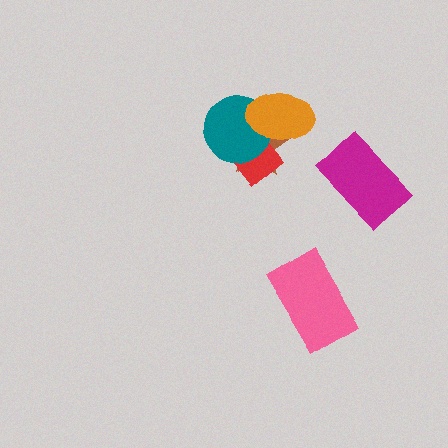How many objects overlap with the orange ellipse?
3 objects overlap with the orange ellipse.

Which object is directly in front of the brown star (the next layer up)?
The red diamond is directly in front of the brown star.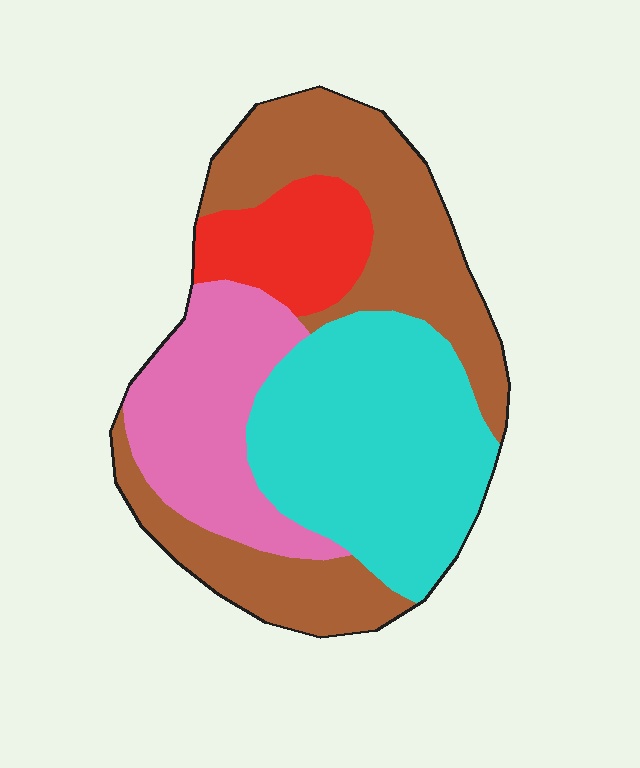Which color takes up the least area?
Red, at roughly 10%.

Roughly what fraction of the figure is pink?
Pink takes up about one fifth (1/5) of the figure.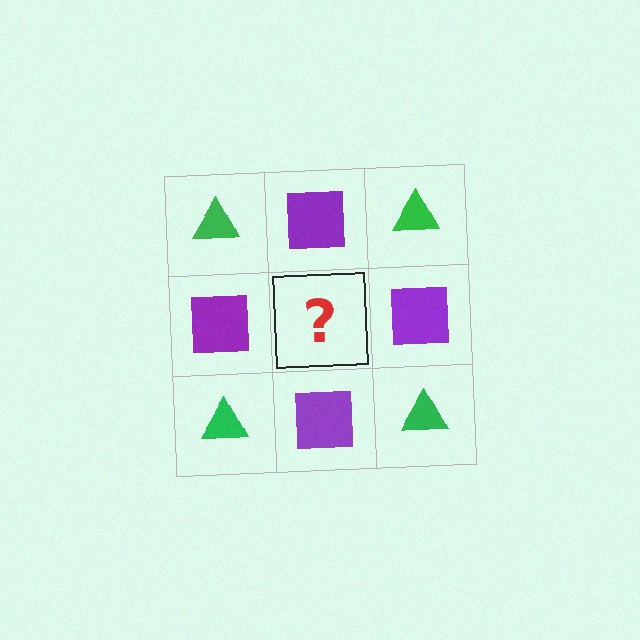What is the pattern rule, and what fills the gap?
The rule is that it alternates green triangle and purple square in a checkerboard pattern. The gap should be filled with a green triangle.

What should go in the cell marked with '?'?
The missing cell should contain a green triangle.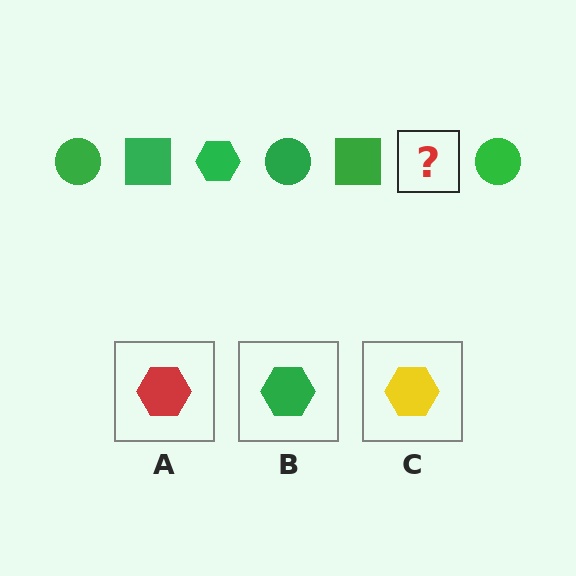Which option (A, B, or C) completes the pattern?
B.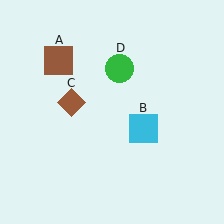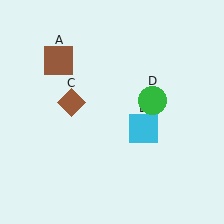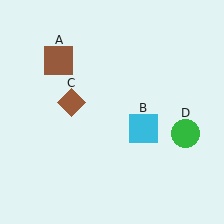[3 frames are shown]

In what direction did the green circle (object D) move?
The green circle (object D) moved down and to the right.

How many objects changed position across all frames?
1 object changed position: green circle (object D).